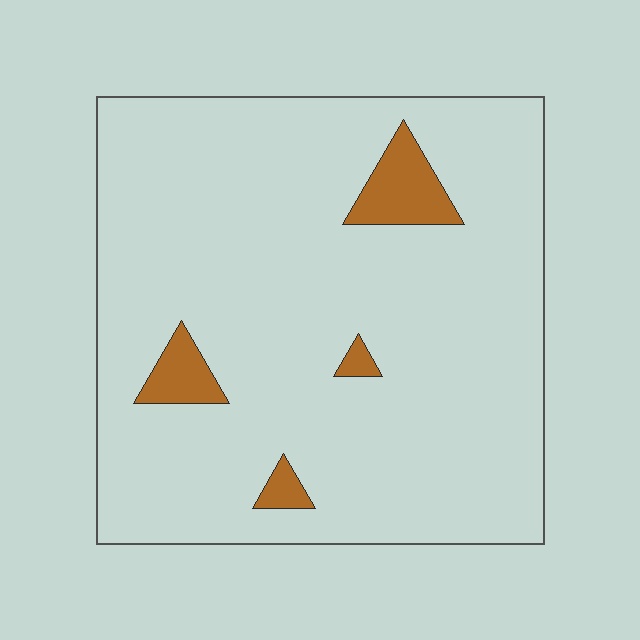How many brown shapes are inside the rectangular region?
4.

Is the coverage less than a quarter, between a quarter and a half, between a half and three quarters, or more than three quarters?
Less than a quarter.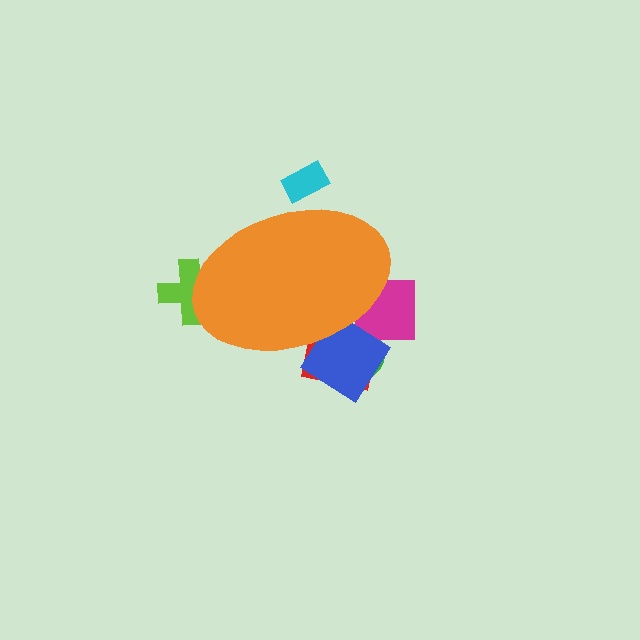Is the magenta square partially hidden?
Yes, the magenta square is partially hidden behind the orange ellipse.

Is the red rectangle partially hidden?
Yes, the red rectangle is partially hidden behind the orange ellipse.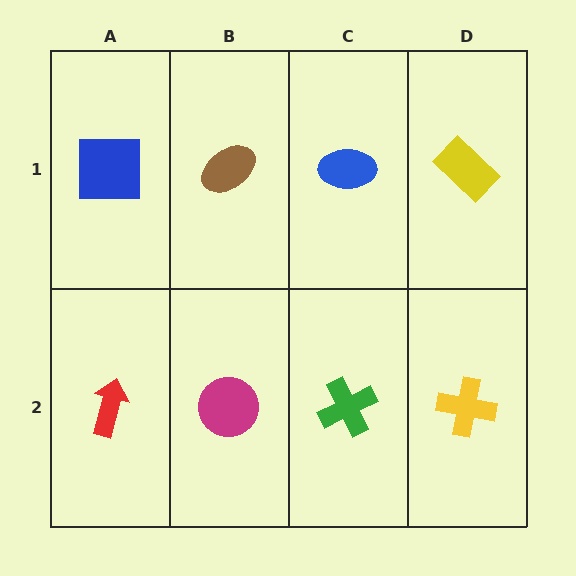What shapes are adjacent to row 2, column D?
A yellow rectangle (row 1, column D), a green cross (row 2, column C).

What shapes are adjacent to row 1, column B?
A magenta circle (row 2, column B), a blue square (row 1, column A), a blue ellipse (row 1, column C).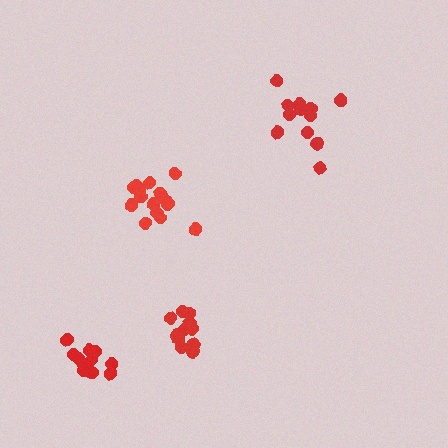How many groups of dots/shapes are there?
There are 4 groups.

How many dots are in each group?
Group 1: 11 dots, Group 2: 15 dots, Group 3: 12 dots, Group 4: 12 dots (50 total).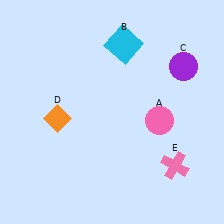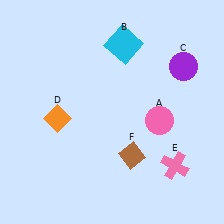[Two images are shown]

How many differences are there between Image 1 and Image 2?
There is 1 difference between the two images.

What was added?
A brown diamond (F) was added in Image 2.